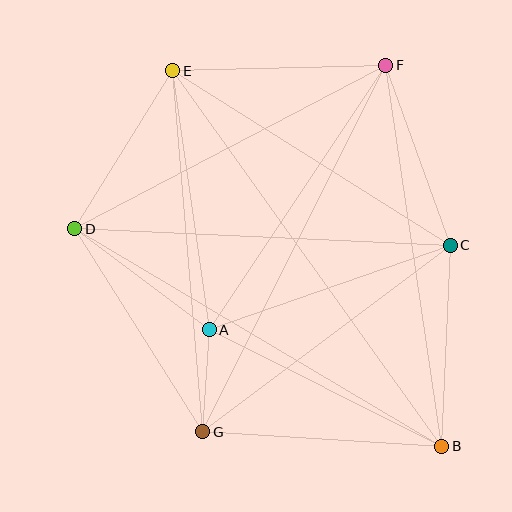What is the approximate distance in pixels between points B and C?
The distance between B and C is approximately 201 pixels.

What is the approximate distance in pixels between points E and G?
The distance between E and G is approximately 362 pixels.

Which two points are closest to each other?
Points A and G are closest to each other.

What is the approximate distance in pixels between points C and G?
The distance between C and G is approximately 310 pixels.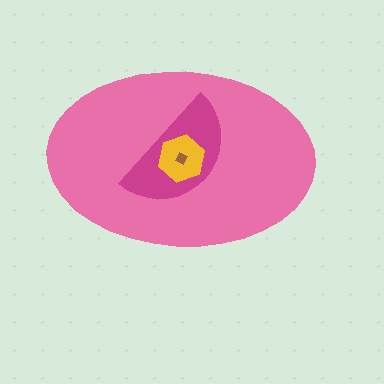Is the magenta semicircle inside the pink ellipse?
Yes.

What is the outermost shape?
The pink ellipse.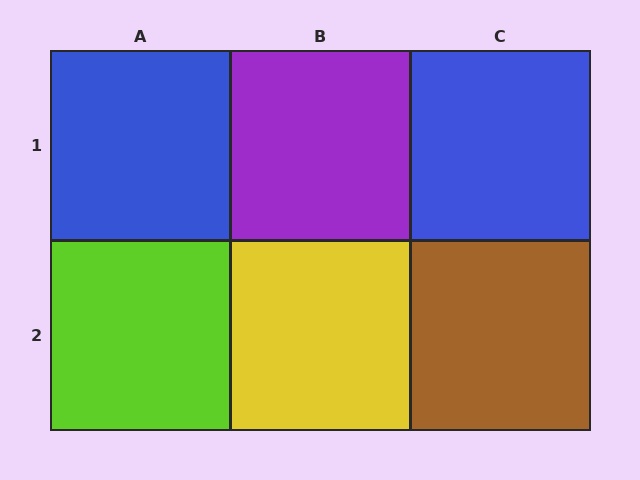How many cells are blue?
2 cells are blue.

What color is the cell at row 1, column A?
Blue.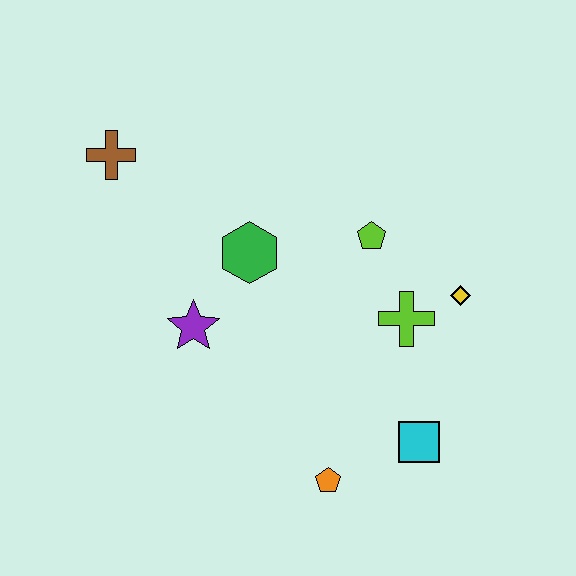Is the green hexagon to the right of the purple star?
Yes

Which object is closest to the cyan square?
The orange pentagon is closest to the cyan square.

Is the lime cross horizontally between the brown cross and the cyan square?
Yes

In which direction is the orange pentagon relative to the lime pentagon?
The orange pentagon is below the lime pentagon.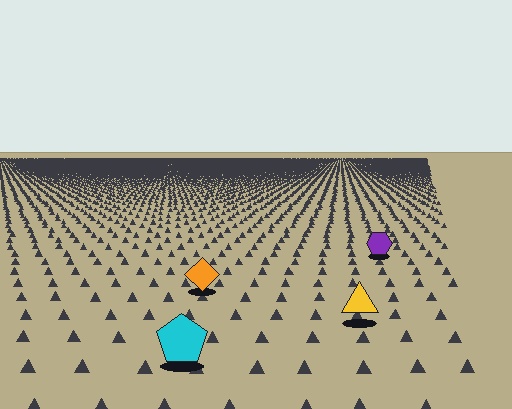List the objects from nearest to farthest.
From nearest to farthest: the cyan pentagon, the yellow triangle, the orange diamond, the purple hexagon.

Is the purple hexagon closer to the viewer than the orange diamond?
No. The orange diamond is closer — you can tell from the texture gradient: the ground texture is coarser near it.